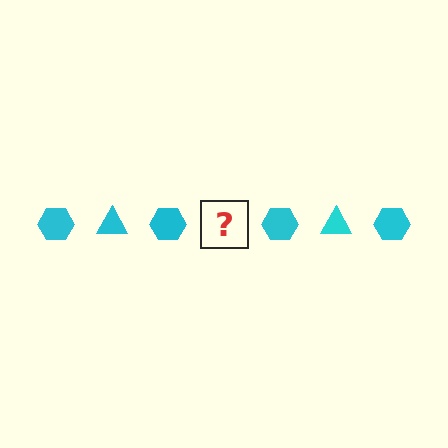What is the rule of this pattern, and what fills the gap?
The rule is that the pattern cycles through hexagon, triangle shapes in cyan. The gap should be filled with a cyan triangle.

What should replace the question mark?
The question mark should be replaced with a cyan triangle.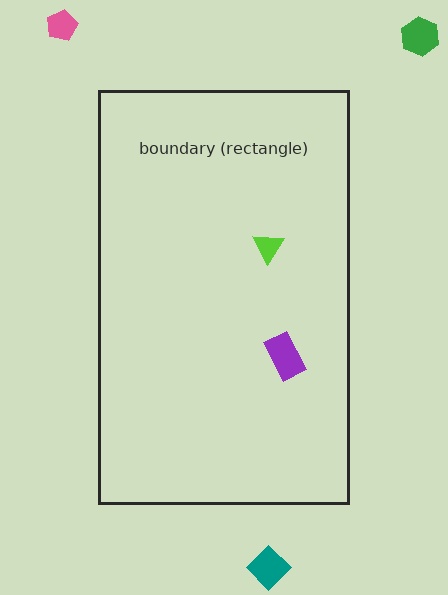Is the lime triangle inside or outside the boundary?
Inside.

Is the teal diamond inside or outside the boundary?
Outside.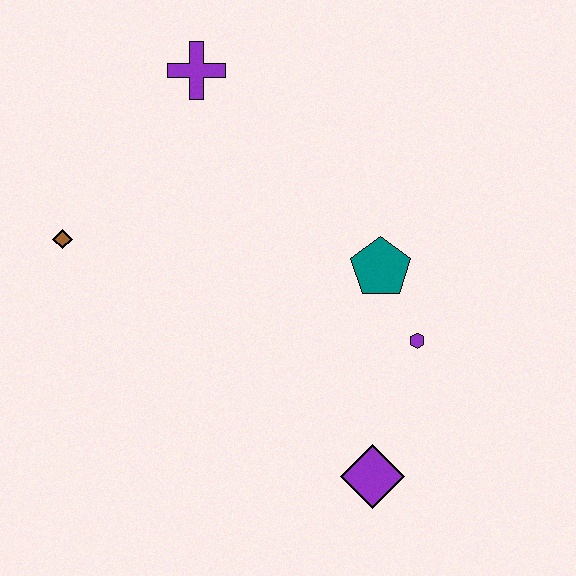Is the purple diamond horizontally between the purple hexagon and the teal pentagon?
No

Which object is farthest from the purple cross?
The purple diamond is farthest from the purple cross.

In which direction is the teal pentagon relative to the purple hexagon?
The teal pentagon is above the purple hexagon.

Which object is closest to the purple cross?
The brown diamond is closest to the purple cross.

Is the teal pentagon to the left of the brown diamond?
No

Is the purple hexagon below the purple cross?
Yes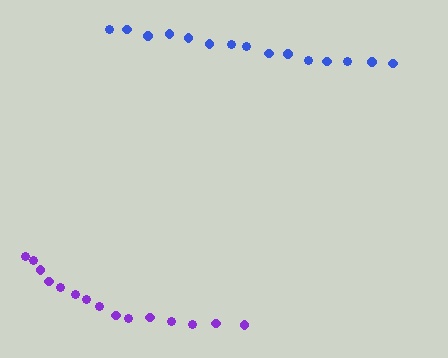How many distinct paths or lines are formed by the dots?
There are 2 distinct paths.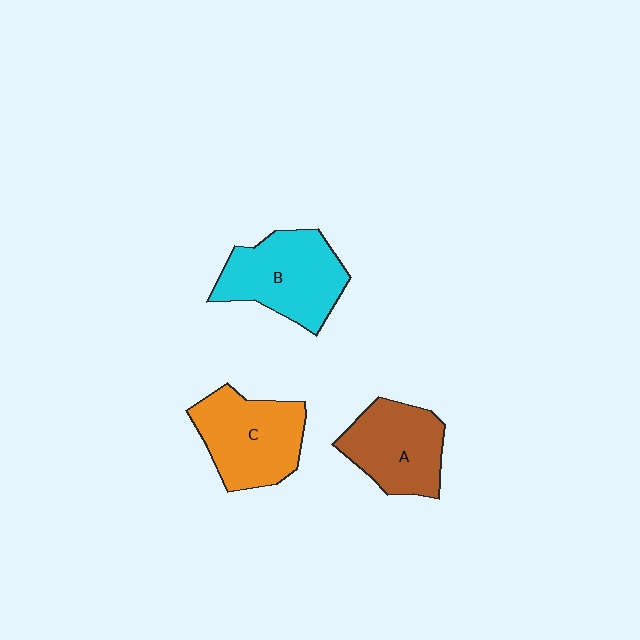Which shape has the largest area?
Shape B (cyan).